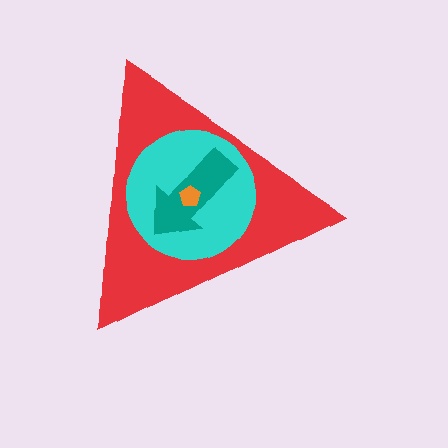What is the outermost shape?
The red triangle.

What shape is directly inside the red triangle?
The cyan circle.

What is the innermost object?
The orange pentagon.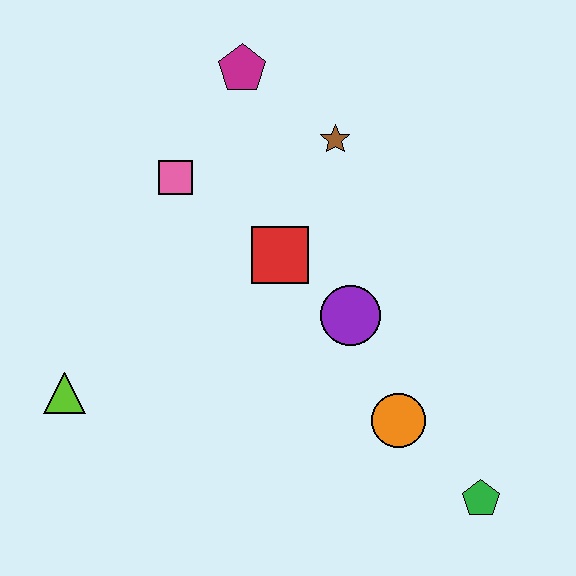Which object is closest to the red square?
The purple circle is closest to the red square.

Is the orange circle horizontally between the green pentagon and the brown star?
Yes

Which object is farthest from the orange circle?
The magenta pentagon is farthest from the orange circle.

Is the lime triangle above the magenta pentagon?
No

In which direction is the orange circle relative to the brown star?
The orange circle is below the brown star.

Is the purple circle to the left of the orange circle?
Yes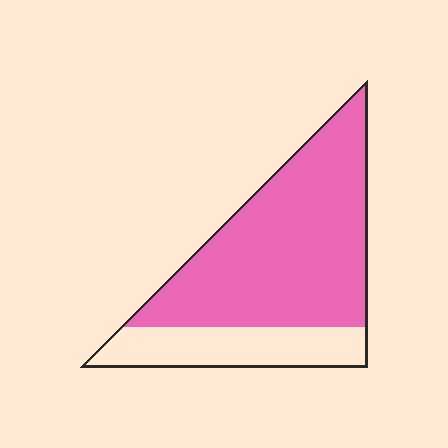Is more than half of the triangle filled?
Yes.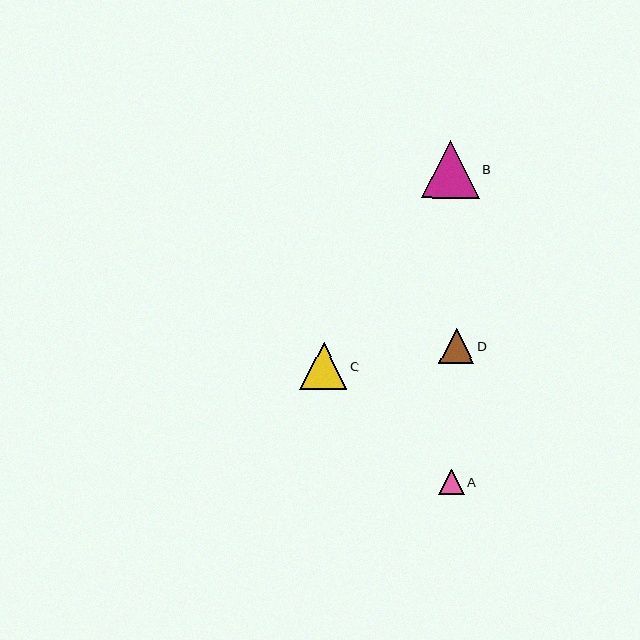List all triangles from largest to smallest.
From largest to smallest: B, C, D, A.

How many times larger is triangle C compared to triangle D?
Triangle C is approximately 1.3 times the size of triangle D.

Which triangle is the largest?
Triangle B is the largest with a size of approximately 58 pixels.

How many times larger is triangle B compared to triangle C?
Triangle B is approximately 1.2 times the size of triangle C.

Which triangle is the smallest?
Triangle A is the smallest with a size of approximately 25 pixels.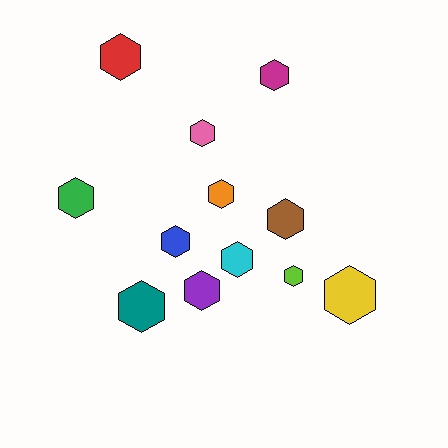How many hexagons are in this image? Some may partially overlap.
There are 12 hexagons.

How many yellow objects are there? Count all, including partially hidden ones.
There is 1 yellow object.